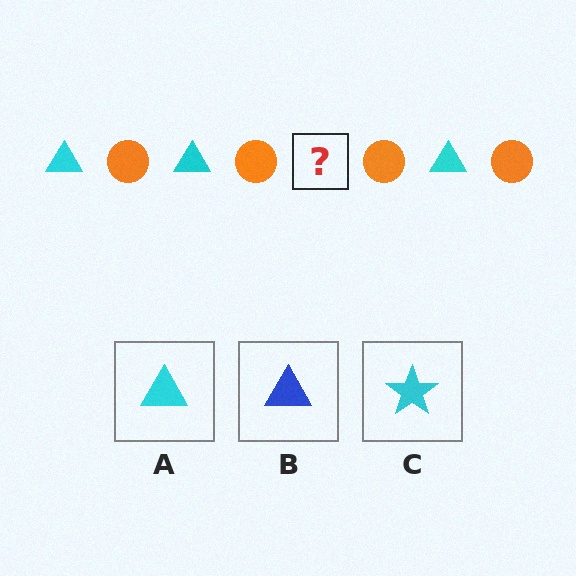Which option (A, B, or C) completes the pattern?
A.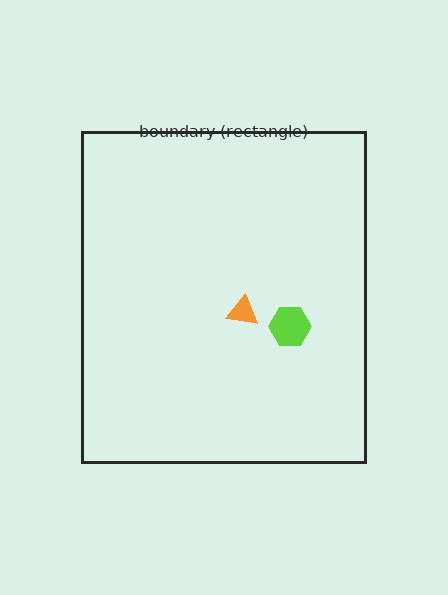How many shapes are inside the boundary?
2 inside, 0 outside.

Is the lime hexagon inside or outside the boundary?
Inside.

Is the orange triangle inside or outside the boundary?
Inside.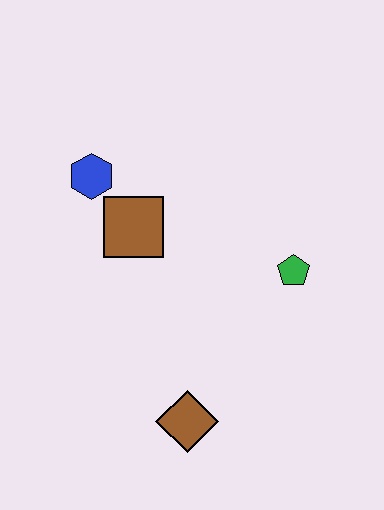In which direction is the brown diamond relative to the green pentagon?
The brown diamond is below the green pentagon.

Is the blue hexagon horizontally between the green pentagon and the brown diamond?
No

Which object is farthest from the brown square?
The brown diamond is farthest from the brown square.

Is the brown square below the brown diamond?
No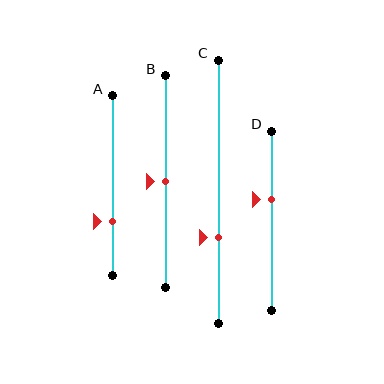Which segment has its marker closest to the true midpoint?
Segment B has its marker closest to the true midpoint.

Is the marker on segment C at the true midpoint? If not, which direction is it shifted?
No, the marker on segment C is shifted downward by about 17% of the segment length.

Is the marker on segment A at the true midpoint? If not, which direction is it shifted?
No, the marker on segment A is shifted downward by about 20% of the segment length.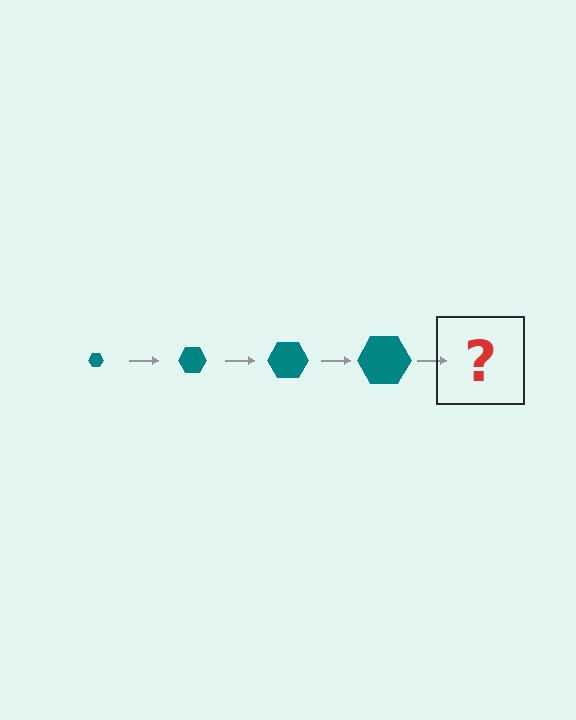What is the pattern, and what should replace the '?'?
The pattern is that the hexagon gets progressively larger each step. The '?' should be a teal hexagon, larger than the previous one.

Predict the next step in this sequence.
The next step is a teal hexagon, larger than the previous one.